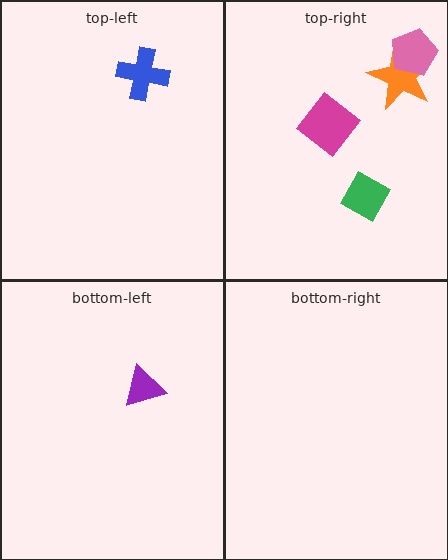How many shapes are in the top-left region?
1.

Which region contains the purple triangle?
The bottom-left region.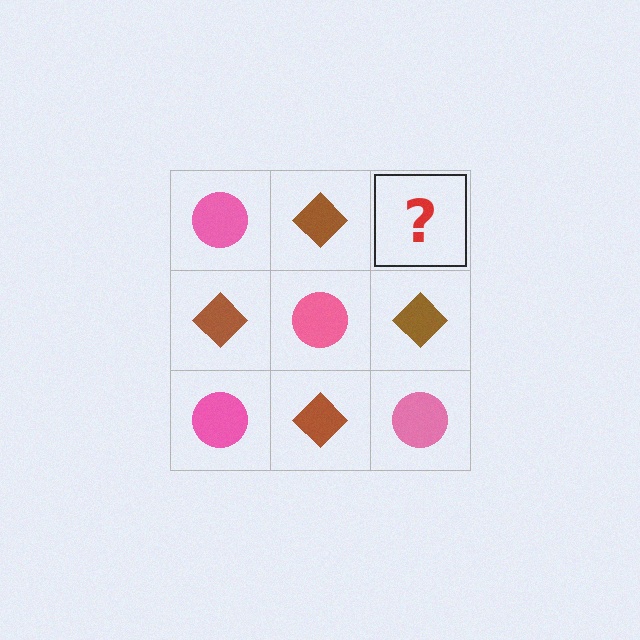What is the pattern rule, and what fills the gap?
The rule is that it alternates pink circle and brown diamond in a checkerboard pattern. The gap should be filled with a pink circle.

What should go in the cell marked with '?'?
The missing cell should contain a pink circle.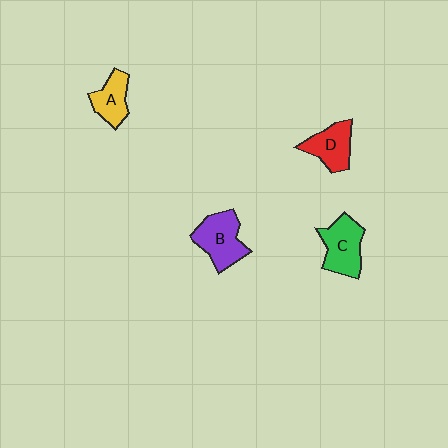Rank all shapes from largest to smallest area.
From largest to smallest: B (purple), C (green), D (red), A (yellow).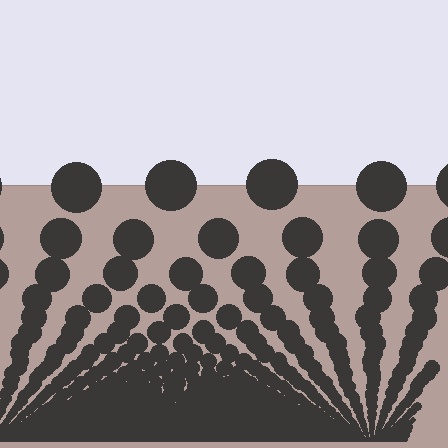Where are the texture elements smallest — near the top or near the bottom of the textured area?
Near the bottom.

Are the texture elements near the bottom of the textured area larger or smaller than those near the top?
Smaller. The gradient is inverted — elements near the bottom are smaller and denser.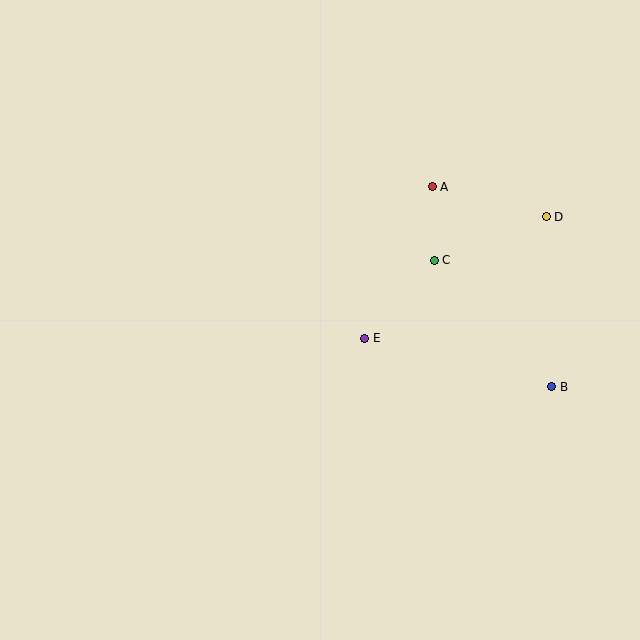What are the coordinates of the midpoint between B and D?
The midpoint between B and D is at (549, 302).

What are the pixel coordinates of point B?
Point B is at (552, 387).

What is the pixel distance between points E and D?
The distance between E and D is 218 pixels.